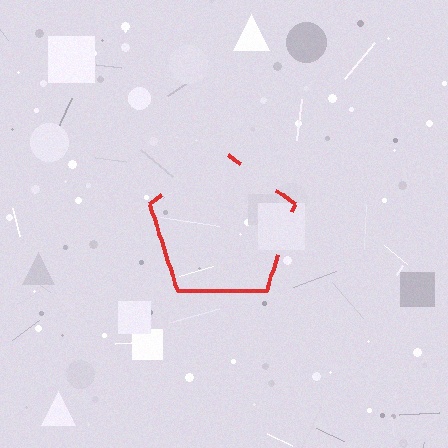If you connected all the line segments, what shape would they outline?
They would outline a pentagon.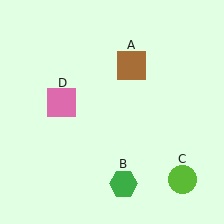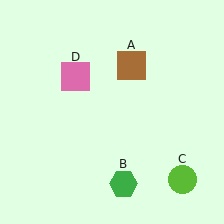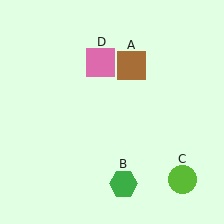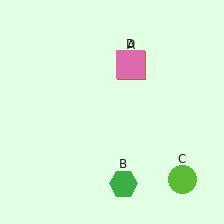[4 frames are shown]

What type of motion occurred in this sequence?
The pink square (object D) rotated clockwise around the center of the scene.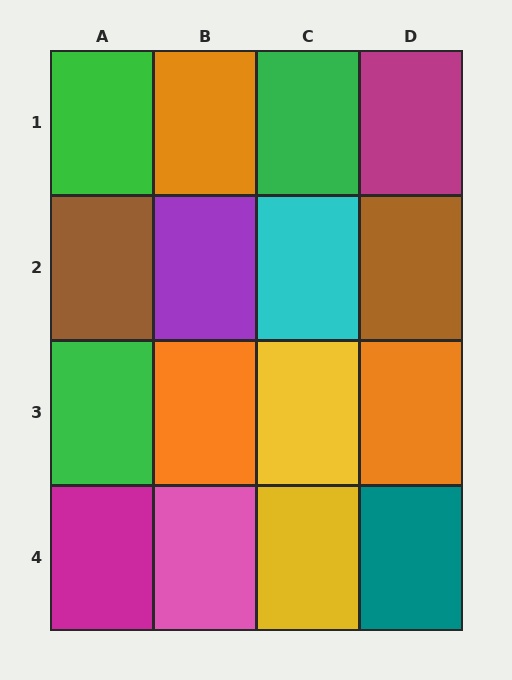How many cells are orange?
3 cells are orange.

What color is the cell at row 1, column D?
Magenta.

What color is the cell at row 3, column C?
Yellow.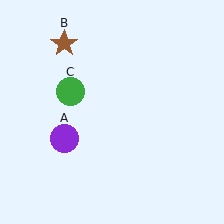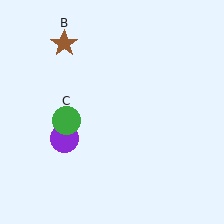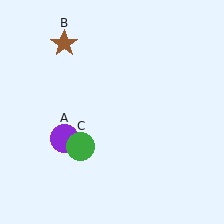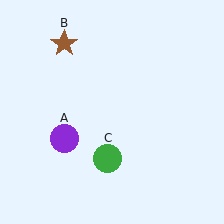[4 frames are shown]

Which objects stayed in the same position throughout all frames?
Purple circle (object A) and brown star (object B) remained stationary.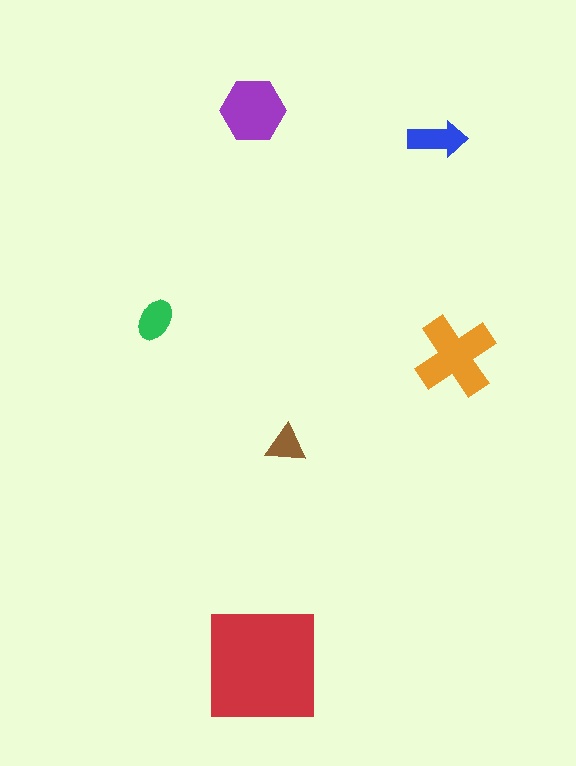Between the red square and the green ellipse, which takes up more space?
The red square.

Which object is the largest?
The red square.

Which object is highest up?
The purple hexagon is topmost.